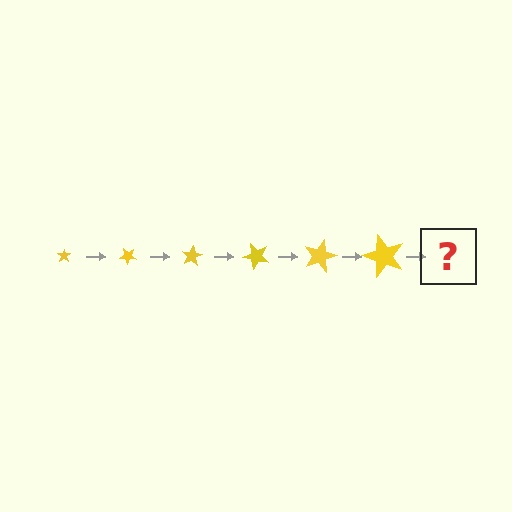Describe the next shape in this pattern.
It should be a star, larger than the previous one and rotated 240 degrees from the start.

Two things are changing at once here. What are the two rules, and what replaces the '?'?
The two rules are that the star grows larger each step and it rotates 40 degrees each step. The '?' should be a star, larger than the previous one and rotated 240 degrees from the start.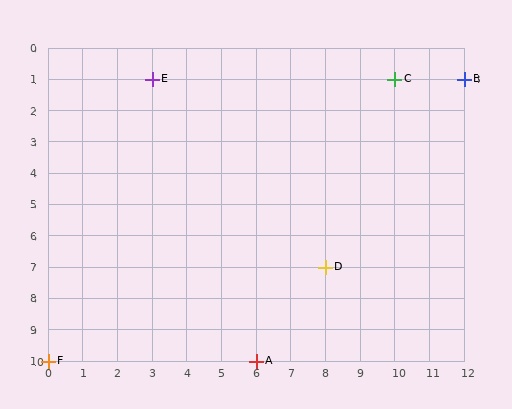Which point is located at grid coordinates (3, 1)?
Point E is at (3, 1).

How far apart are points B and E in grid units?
Points B and E are 9 columns apart.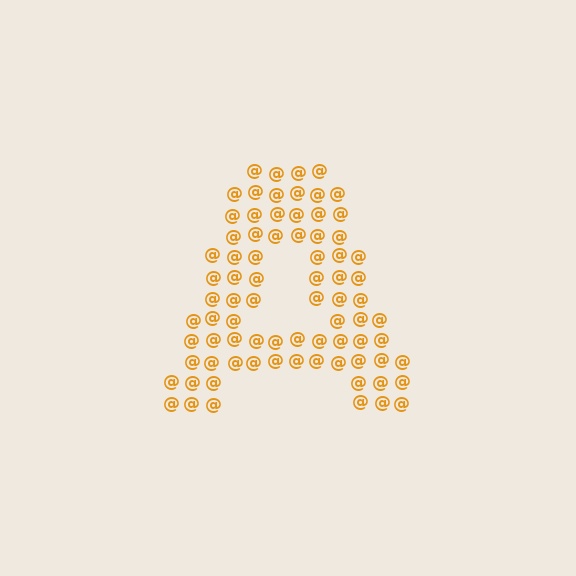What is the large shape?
The large shape is the letter A.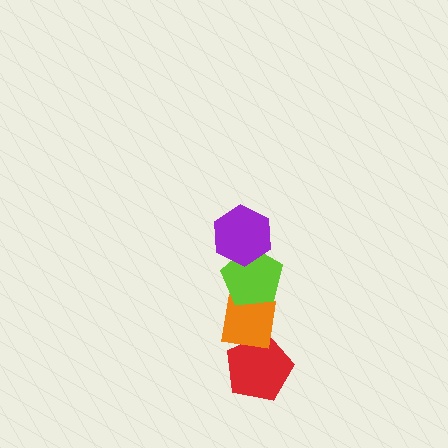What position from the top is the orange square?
The orange square is 3rd from the top.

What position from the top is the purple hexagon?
The purple hexagon is 1st from the top.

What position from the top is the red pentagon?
The red pentagon is 4th from the top.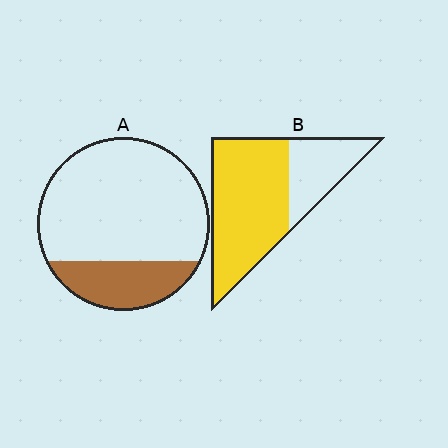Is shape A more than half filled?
No.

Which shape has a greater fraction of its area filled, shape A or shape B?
Shape B.